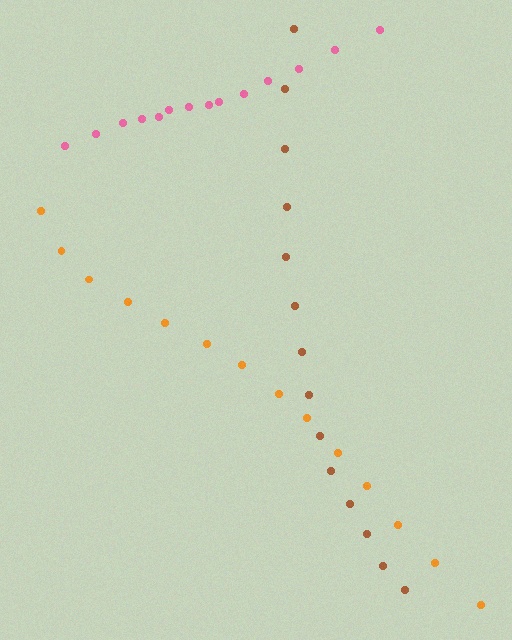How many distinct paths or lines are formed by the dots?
There are 3 distinct paths.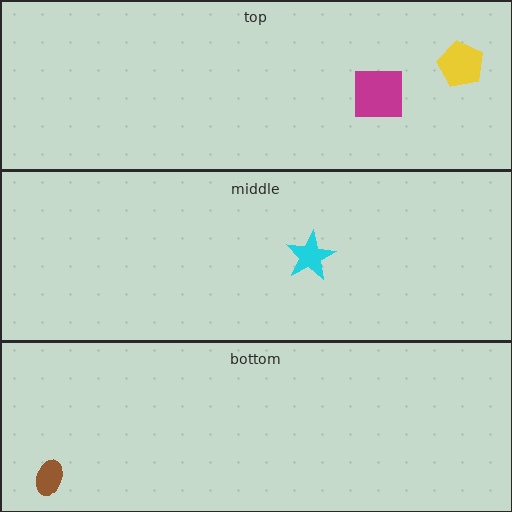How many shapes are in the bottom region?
1.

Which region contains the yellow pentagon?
The top region.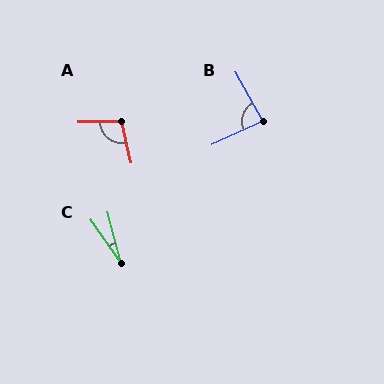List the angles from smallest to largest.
C (20°), B (85°), A (103°).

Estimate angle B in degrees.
Approximately 85 degrees.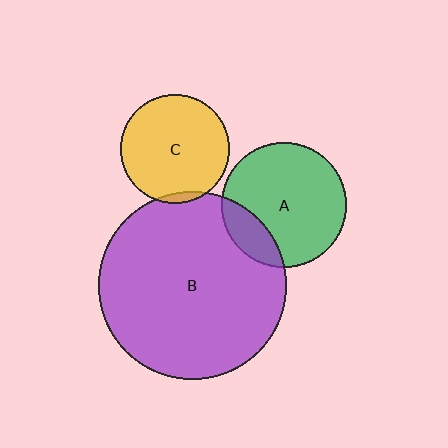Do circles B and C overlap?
Yes.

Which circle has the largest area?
Circle B (purple).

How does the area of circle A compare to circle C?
Approximately 1.3 times.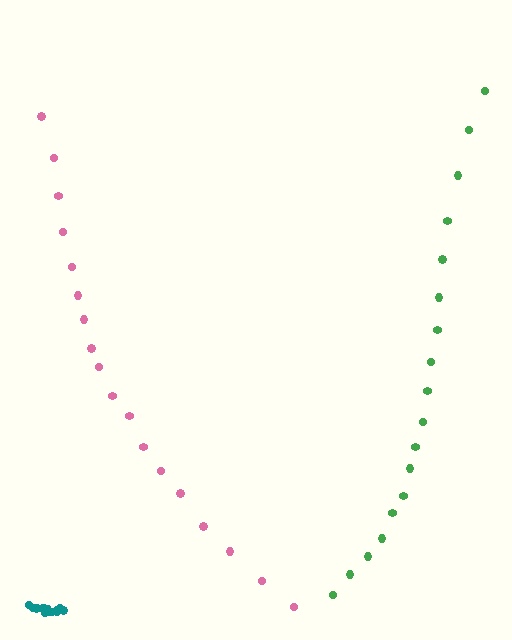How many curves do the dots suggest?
There are 3 distinct paths.